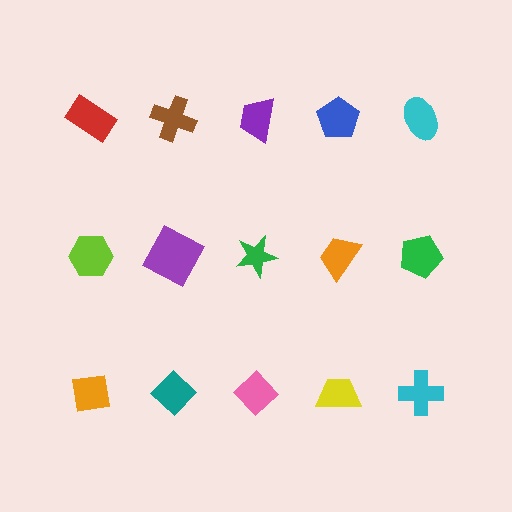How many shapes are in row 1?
5 shapes.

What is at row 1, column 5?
A cyan ellipse.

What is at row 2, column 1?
A lime hexagon.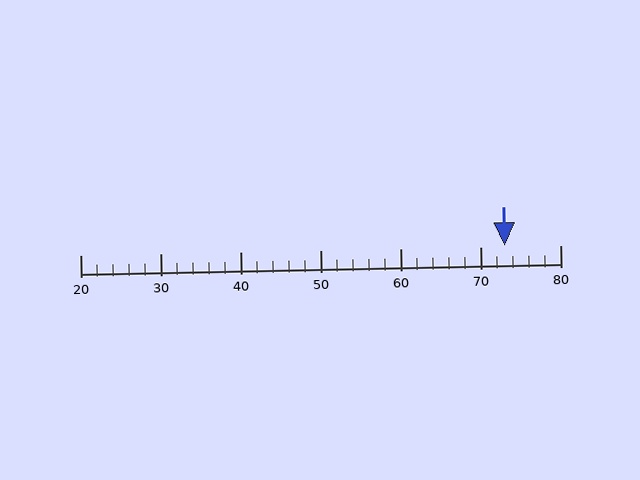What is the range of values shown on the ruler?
The ruler shows values from 20 to 80.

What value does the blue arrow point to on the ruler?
The blue arrow points to approximately 73.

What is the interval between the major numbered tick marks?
The major tick marks are spaced 10 units apart.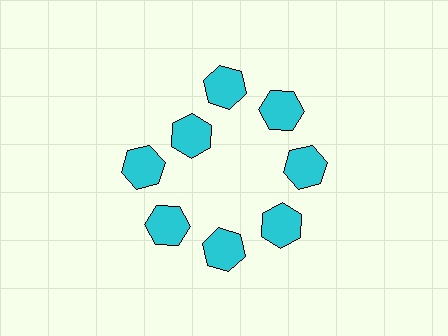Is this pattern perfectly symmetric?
No. The 8 cyan hexagons are arranged in a ring, but one element near the 10 o'clock position is pulled inward toward the center, breaking the 8-fold rotational symmetry.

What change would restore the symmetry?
The symmetry would be restored by moving it outward, back onto the ring so that all 8 hexagons sit at equal angles and equal distance from the center.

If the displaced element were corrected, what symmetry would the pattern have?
It would have 8-fold rotational symmetry — the pattern would map onto itself every 45 degrees.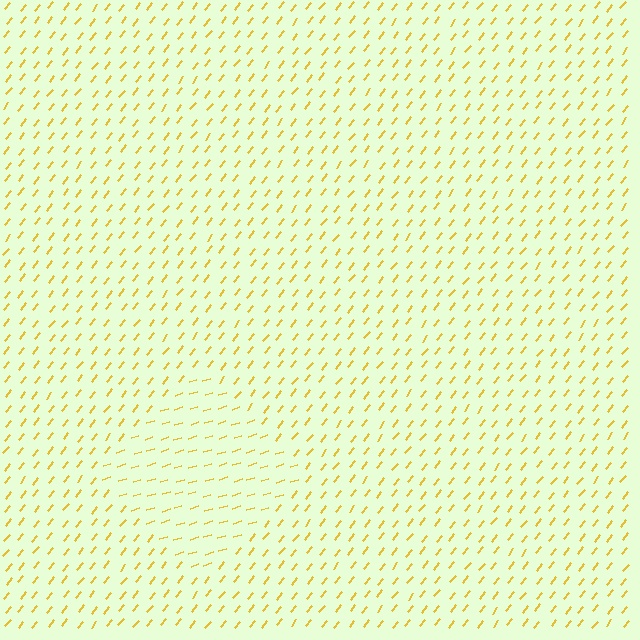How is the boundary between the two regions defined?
The boundary is defined purely by a change in line orientation (approximately 35 degrees difference). All lines are the same color and thickness.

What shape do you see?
I see a diamond.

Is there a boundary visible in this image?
Yes, there is a texture boundary formed by a change in line orientation.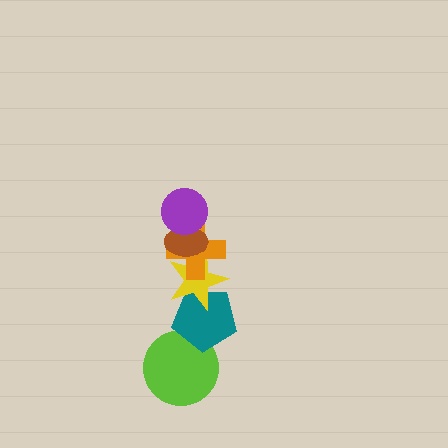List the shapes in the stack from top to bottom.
From top to bottom: the purple circle, the brown ellipse, the orange cross, the yellow star, the teal pentagon, the lime circle.